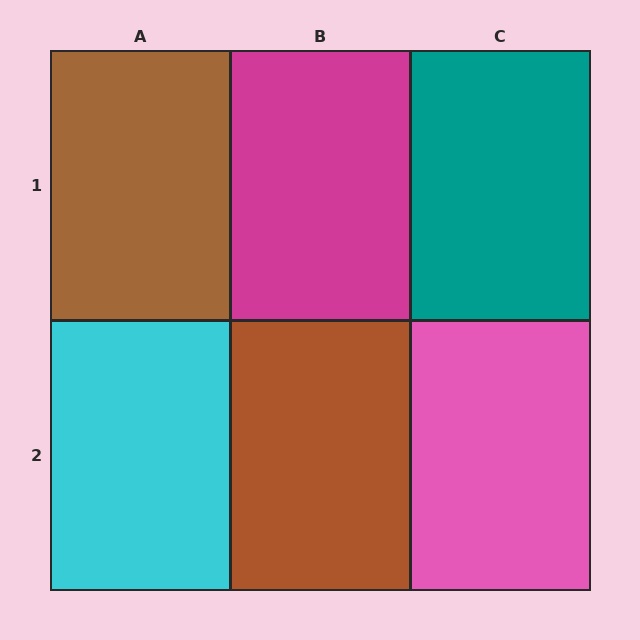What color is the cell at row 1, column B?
Magenta.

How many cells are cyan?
1 cell is cyan.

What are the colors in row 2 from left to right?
Cyan, brown, pink.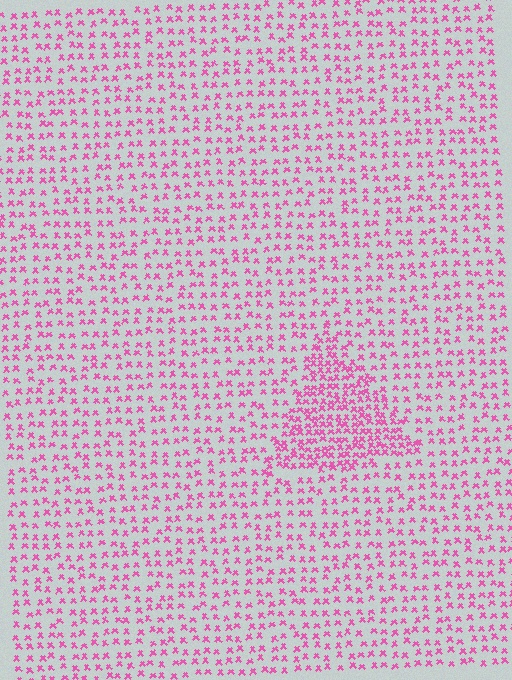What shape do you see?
I see a triangle.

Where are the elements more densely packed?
The elements are more densely packed inside the triangle boundary.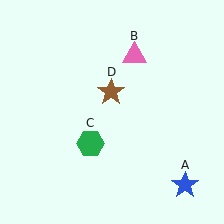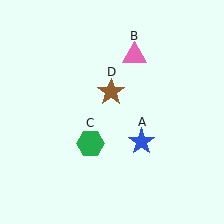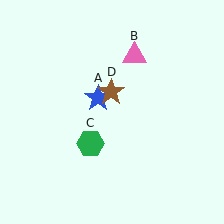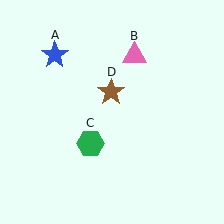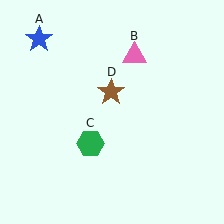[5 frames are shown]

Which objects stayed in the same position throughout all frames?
Pink triangle (object B) and green hexagon (object C) and brown star (object D) remained stationary.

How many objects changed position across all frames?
1 object changed position: blue star (object A).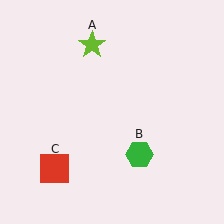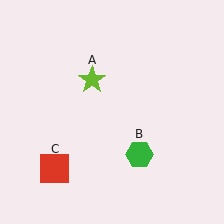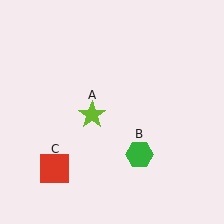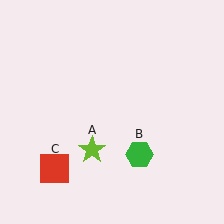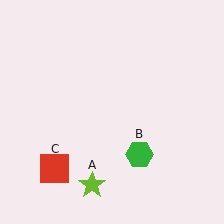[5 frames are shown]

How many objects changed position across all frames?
1 object changed position: lime star (object A).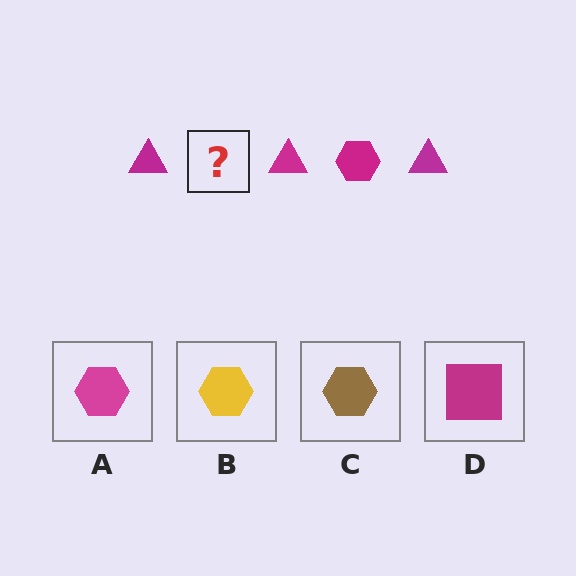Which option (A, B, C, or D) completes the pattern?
A.